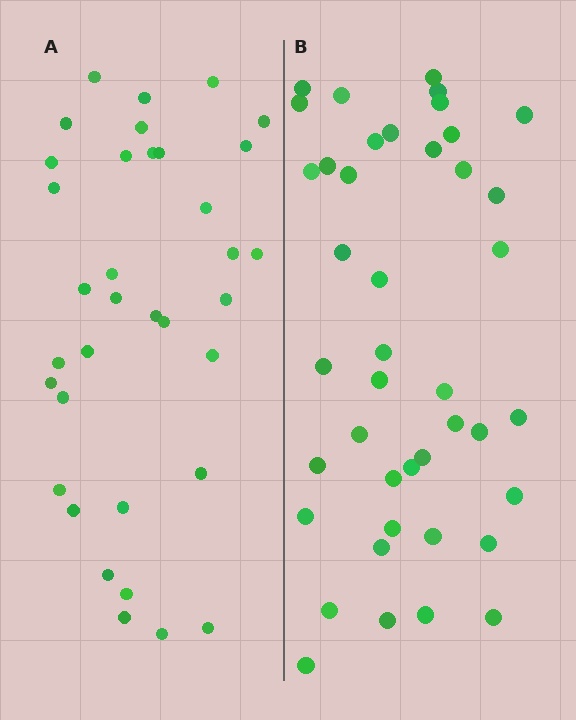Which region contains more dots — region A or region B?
Region B (the right region) has more dots.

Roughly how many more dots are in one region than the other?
Region B has roughly 8 or so more dots than region A.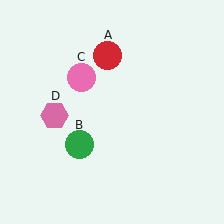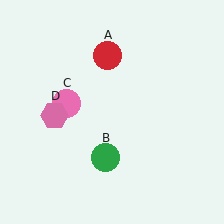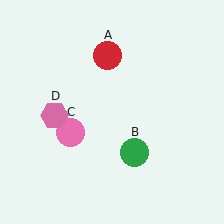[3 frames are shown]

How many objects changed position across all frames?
2 objects changed position: green circle (object B), pink circle (object C).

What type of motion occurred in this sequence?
The green circle (object B), pink circle (object C) rotated counterclockwise around the center of the scene.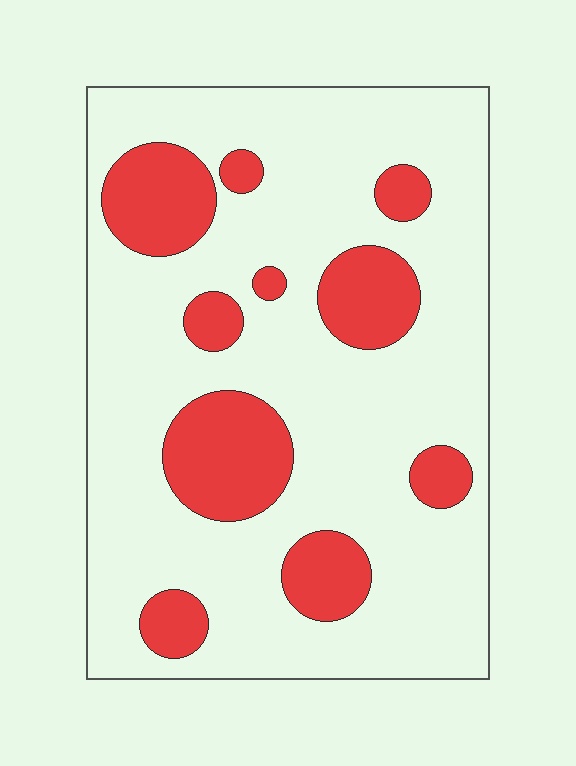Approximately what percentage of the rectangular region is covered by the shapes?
Approximately 25%.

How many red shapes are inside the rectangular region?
10.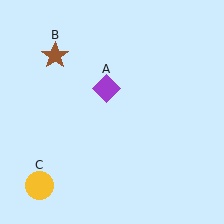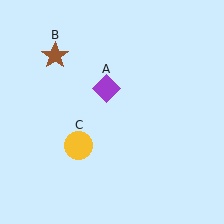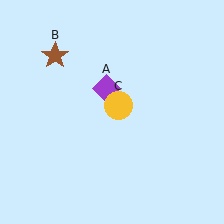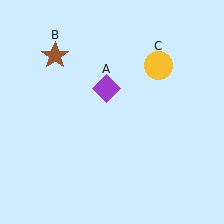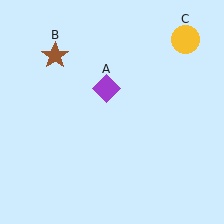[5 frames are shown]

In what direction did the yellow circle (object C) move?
The yellow circle (object C) moved up and to the right.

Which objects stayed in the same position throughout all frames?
Purple diamond (object A) and brown star (object B) remained stationary.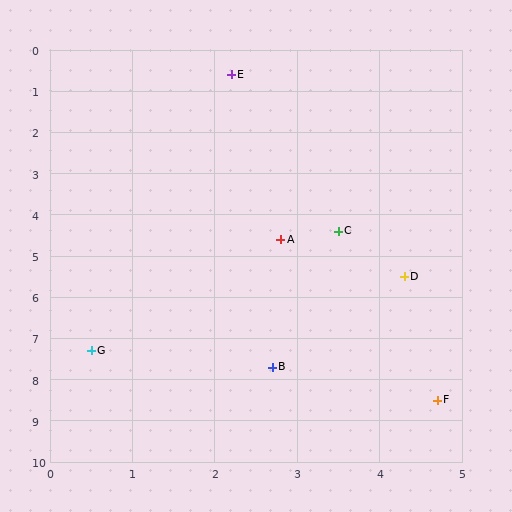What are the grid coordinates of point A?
Point A is at approximately (2.8, 4.6).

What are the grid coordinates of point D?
Point D is at approximately (4.3, 5.5).